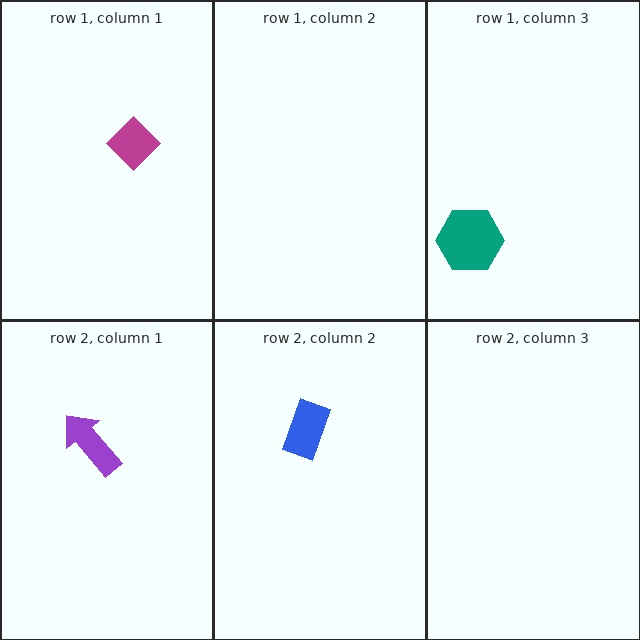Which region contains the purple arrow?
The row 2, column 1 region.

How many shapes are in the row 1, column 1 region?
1.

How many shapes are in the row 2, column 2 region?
1.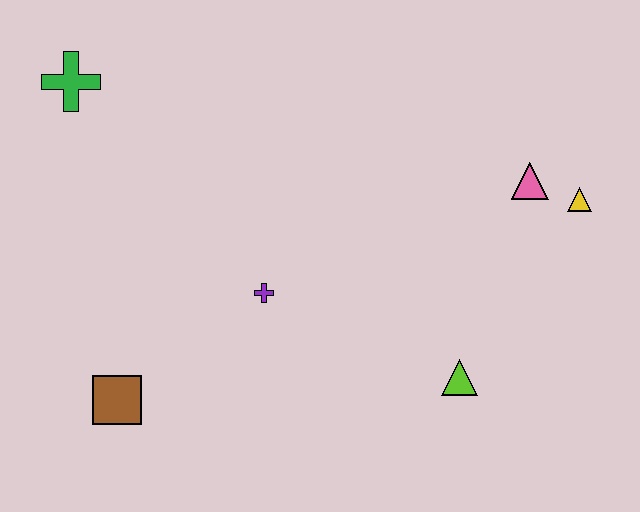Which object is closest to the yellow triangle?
The pink triangle is closest to the yellow triangle.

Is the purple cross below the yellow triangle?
Yes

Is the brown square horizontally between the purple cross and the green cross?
Yes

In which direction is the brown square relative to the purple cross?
The brown square is to the left of the purple cross.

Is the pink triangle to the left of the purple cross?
No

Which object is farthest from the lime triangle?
The green cross is farthest from the lime triangle.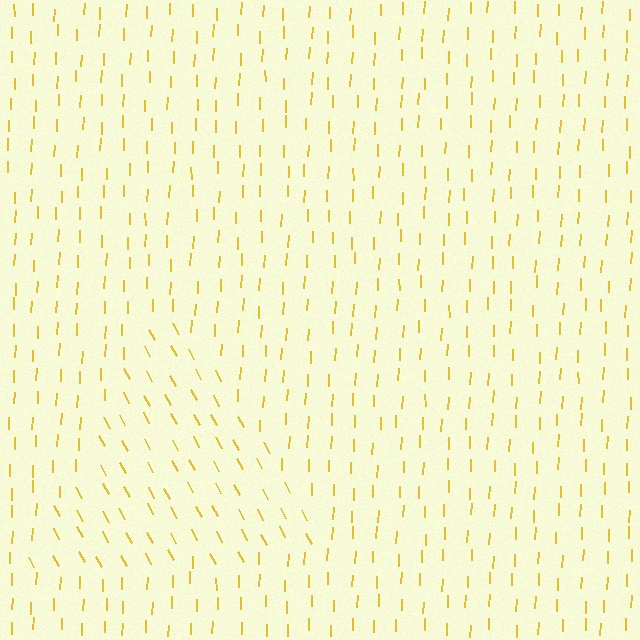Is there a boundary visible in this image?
Yes, there is a texture boundary formed by a change in line orientation.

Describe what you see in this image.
The image is filled with small yellow line segments. A triangle region in the image has lines oriented differently from the surrounding lines, creating a visible texture boundary.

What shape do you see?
I see a triangle.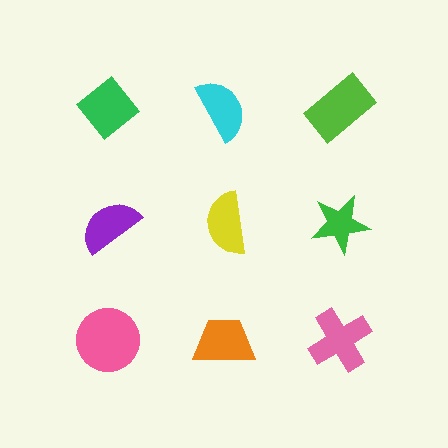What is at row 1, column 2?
A cyan semicircle.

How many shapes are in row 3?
3 shapes.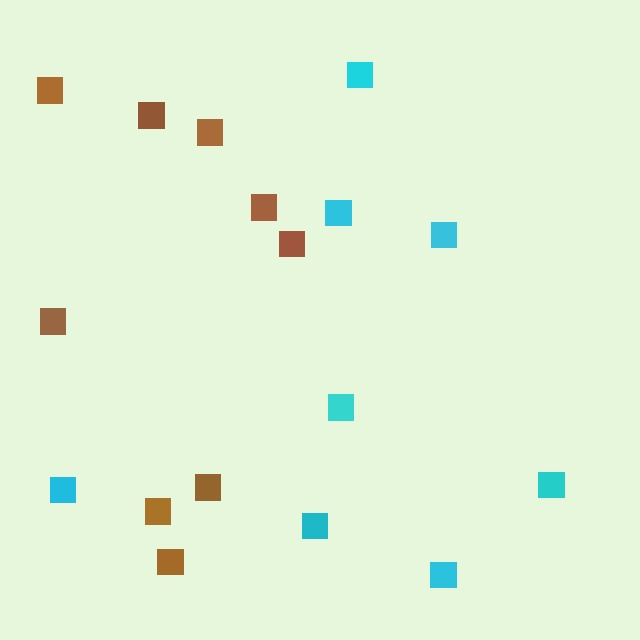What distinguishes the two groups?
There are 2 groups: one group of cyan squares (8) and one group of brown squares (9).